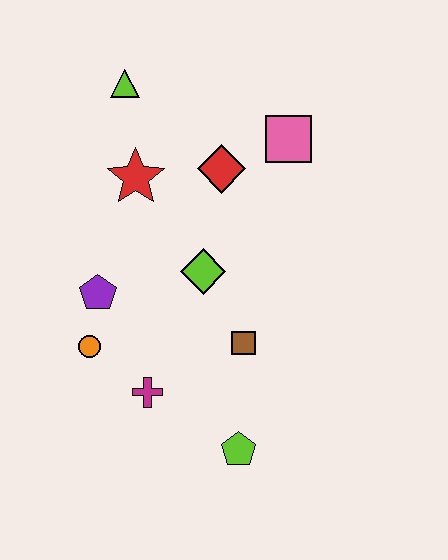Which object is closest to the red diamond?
The pink square is closest to the red diamond.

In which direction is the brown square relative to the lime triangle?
The brown square is below the lime triangle.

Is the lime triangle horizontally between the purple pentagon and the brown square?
Yes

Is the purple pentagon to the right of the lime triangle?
No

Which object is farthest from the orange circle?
The pink square is farthest from the orange circle.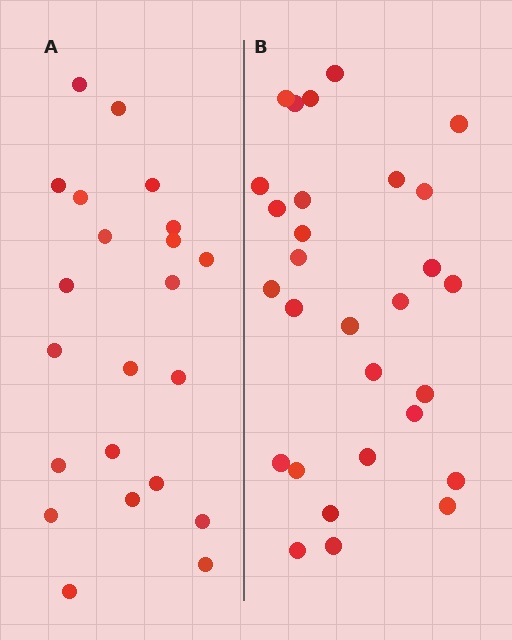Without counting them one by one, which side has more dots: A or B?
Region B (the right region) has more dots.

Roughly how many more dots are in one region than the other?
Region B has roughly 8 or so more dots than region A.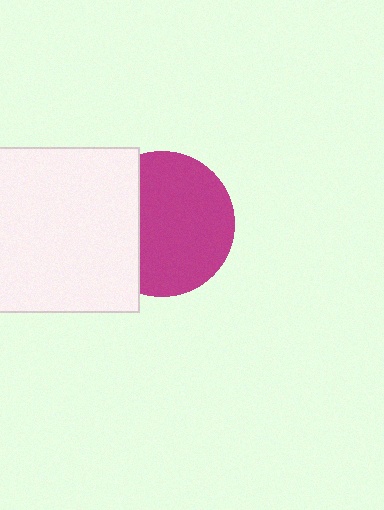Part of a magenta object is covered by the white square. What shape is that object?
It is a circle.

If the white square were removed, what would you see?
You would see the complete magenta circle.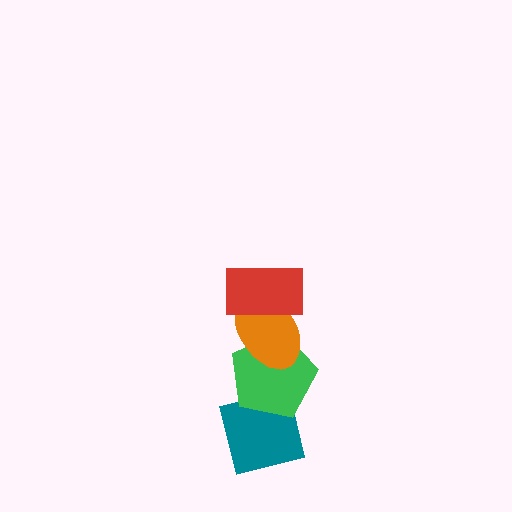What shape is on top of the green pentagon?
The orange ellipse is on top of the green pentagon.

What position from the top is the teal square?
The teal square is 4th from the top.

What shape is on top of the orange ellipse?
The red rectangle is on top of the orange ellipse.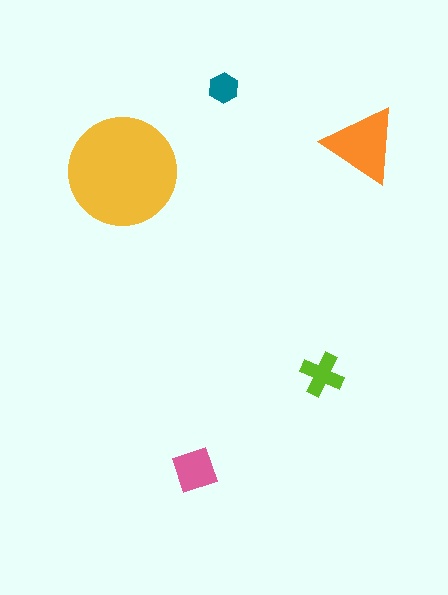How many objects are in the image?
There are 5 objects in the image.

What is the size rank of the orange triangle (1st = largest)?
2nd.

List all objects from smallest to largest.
The teal hexagon, the lime cross, the pink square, the orange triangle, the yellow circle.